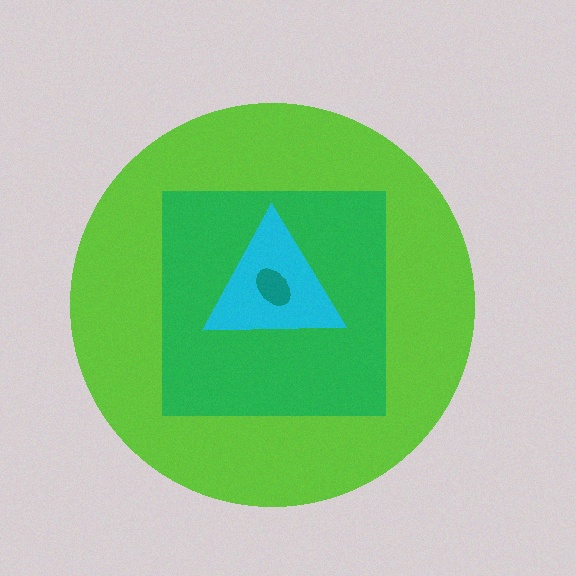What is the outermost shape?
The lime circle.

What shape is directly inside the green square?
The cyan triangle.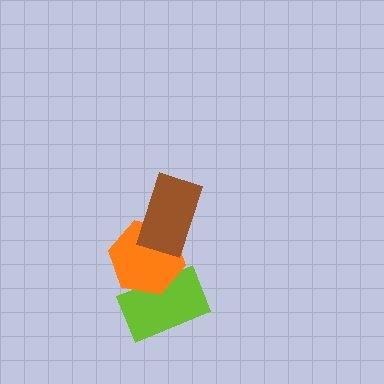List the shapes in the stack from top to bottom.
From top to bottom: the brown rectangle, the orange hexagon, the lime rectangle.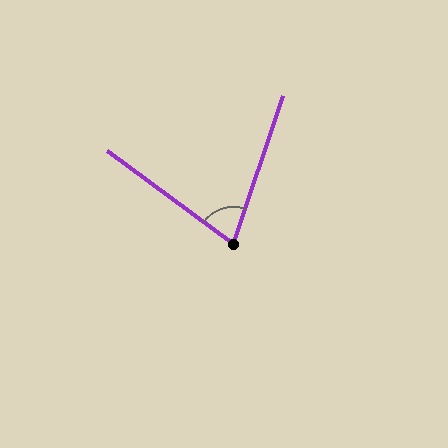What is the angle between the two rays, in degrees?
Approximately 72 degrees.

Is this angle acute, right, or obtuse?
It is acute.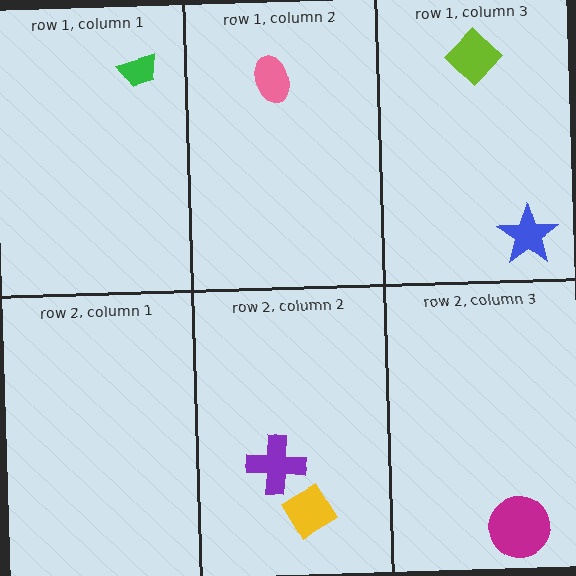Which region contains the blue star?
The row 1, column 3 region.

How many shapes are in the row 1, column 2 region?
1.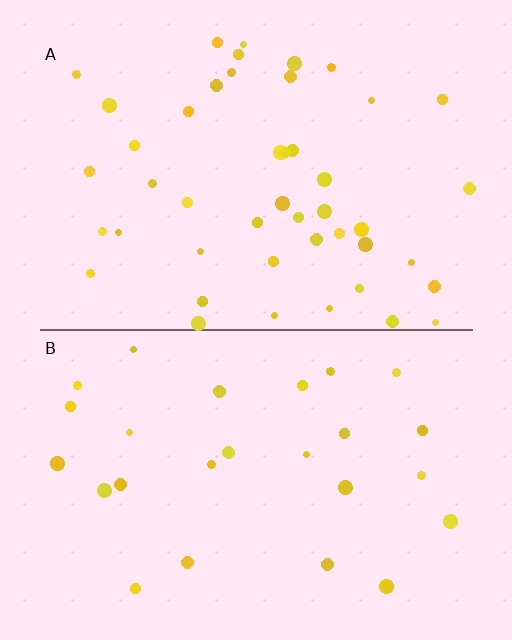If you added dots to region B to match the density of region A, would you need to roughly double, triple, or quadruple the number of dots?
Approximately double.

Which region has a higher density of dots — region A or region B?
A (the top).